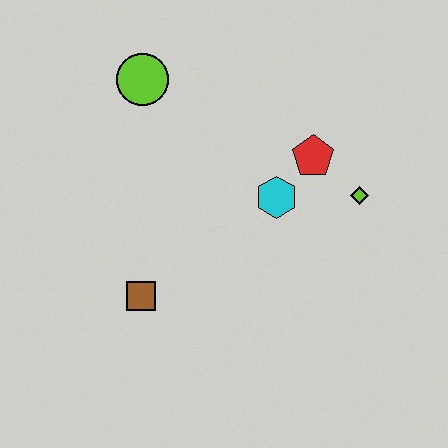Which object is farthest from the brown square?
The lime diamond is farthest from the brown square.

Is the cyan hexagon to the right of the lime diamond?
No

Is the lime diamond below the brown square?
No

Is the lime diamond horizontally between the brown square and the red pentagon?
No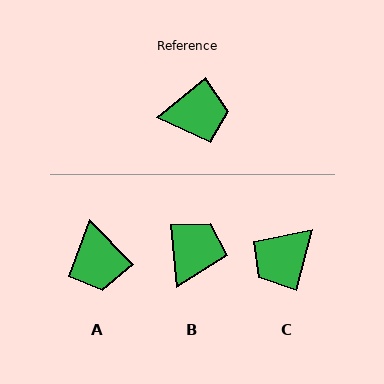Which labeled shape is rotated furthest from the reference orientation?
C, about 144 degrees away.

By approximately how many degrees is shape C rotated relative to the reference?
Approximately 144 degrees clockwise.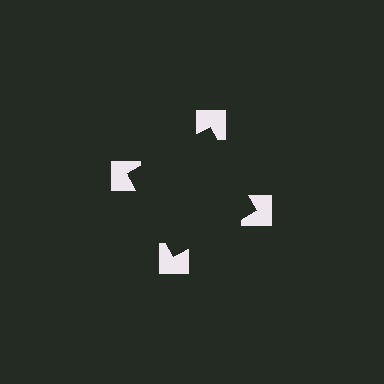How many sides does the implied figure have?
4 sides.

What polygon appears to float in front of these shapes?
An illusory square — its edges are inferred from the aligned wedge cuts in the notched squares, not physically drawn.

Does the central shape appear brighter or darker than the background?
It typically appears slightly darker than the background, even though no actual brightness change is drawn.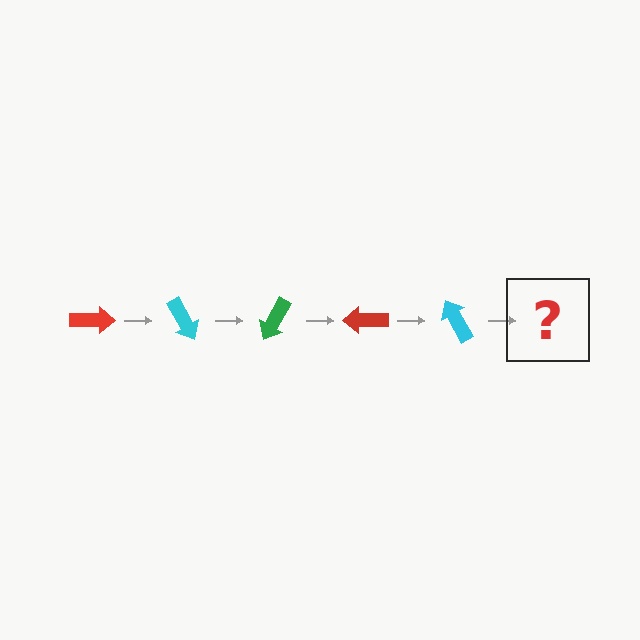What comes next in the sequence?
The next element should be a green arrow, rotated 300 degrees from the start.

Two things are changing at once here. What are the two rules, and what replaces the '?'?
The two rules are that it rotates 60 degrees each step and the color cycles through red, cyan, and green. The '?' should be a green arrow, rotated 300 degrees from the start.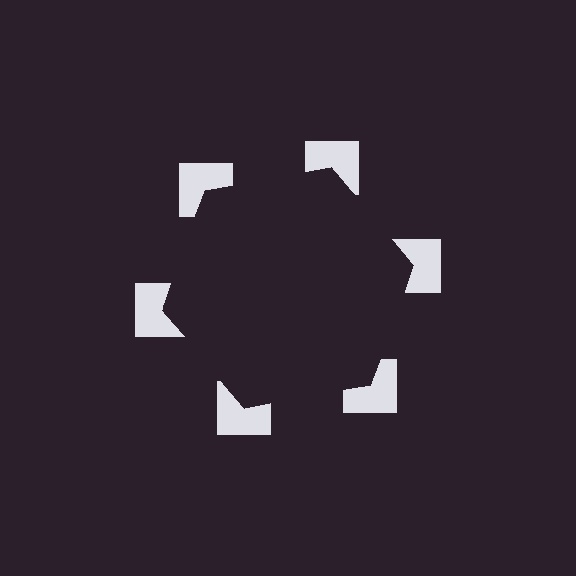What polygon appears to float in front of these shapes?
An illusory hexagon — its edges are inferred from the aligned wedge cuts in the notched squares, not physically drawn.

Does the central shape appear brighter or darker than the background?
It typically appears slightly darker than the background, even though no actual brightness change is drawn.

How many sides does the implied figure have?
6 sides.